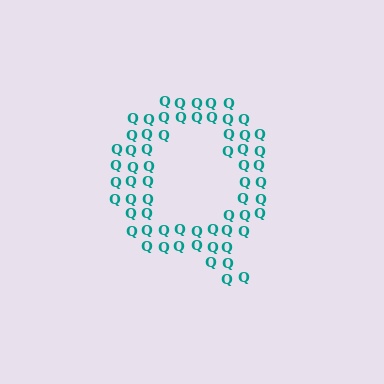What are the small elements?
The small elements are letter Q's.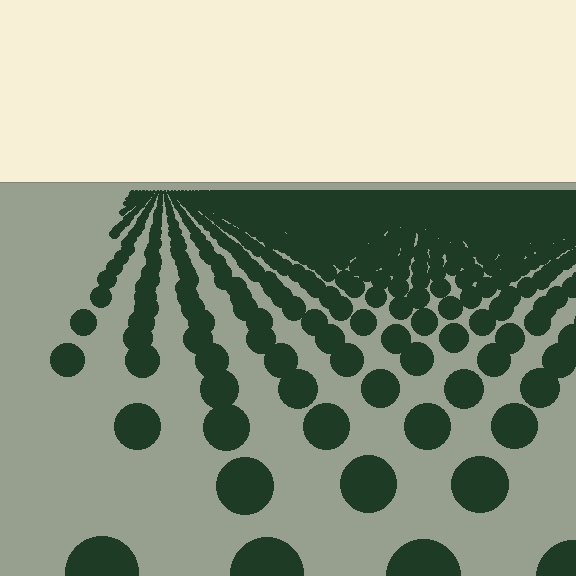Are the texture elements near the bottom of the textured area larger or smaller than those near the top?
Larger. Near the bottom, elements are closer to the viewer and appear at a bigger on-screen size.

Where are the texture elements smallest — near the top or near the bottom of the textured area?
Near the top.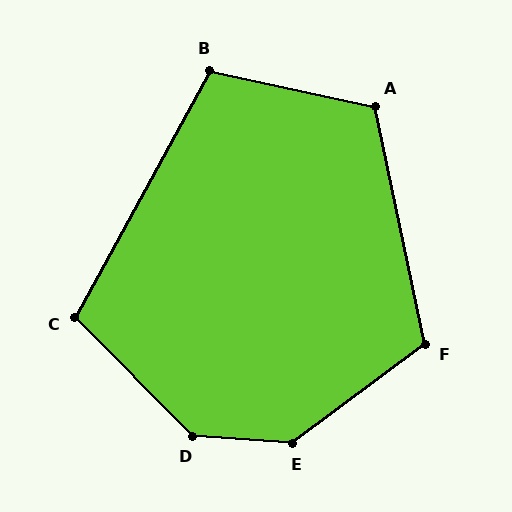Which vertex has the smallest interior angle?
B, at approximately 106 degrees.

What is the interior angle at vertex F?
Approximately 115 degrees (obtuse).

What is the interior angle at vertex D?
Approximately 139 degrees (obtuse).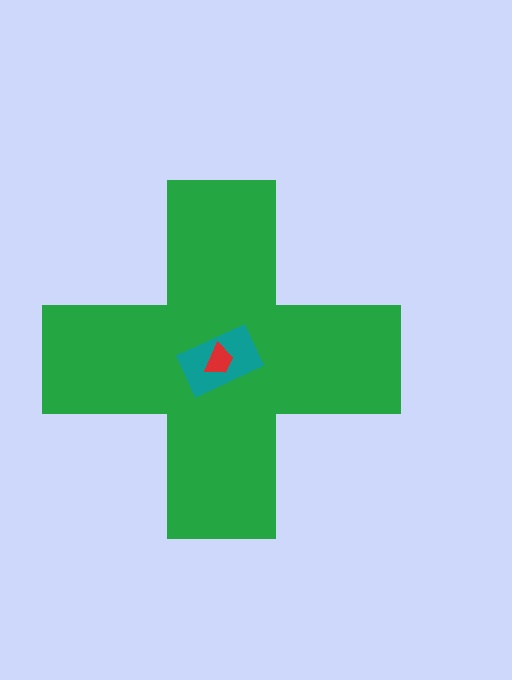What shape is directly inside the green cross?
The teal rectangle.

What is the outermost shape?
The green cross.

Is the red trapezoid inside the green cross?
Yes.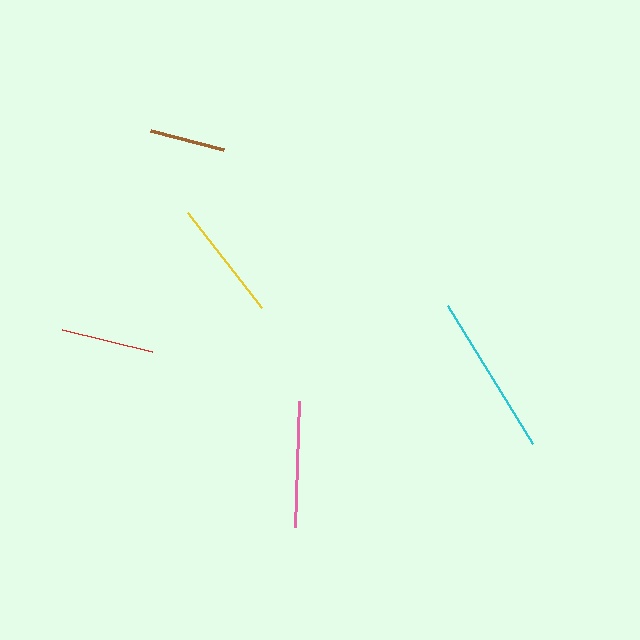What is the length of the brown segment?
The brown segment is approximately 74 pixels long.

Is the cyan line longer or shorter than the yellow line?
The cyan line is longer than the yellow line.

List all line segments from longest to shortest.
From longest to shortest: cyan, pink, yellow, red, brown.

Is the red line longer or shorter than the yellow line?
The yellow line is longer than the red line.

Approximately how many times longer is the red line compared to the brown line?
The red line is approximately 1.2 times the length of the brown line.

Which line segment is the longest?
The cyan line is the longest at approximately 162 pixels.